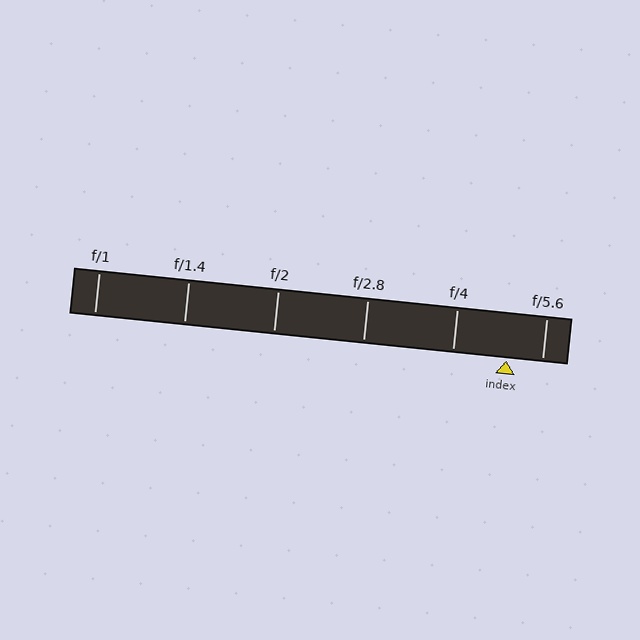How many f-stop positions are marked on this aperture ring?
There are 6 f-stop positions marked.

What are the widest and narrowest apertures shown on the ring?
The widest aperture shown is f/1 and the narrowest is f/5.6.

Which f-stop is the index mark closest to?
The index mark is closest to f/5.6.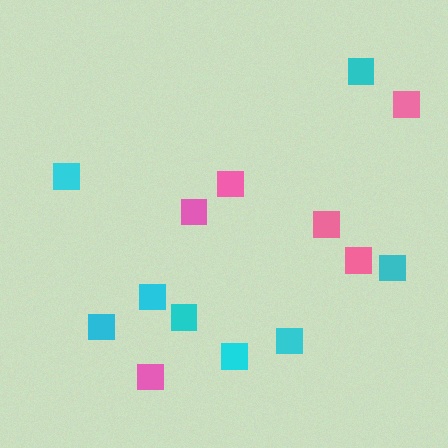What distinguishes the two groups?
There are 2 groups: one group of pink squares (6) and one group of cyan squares (8).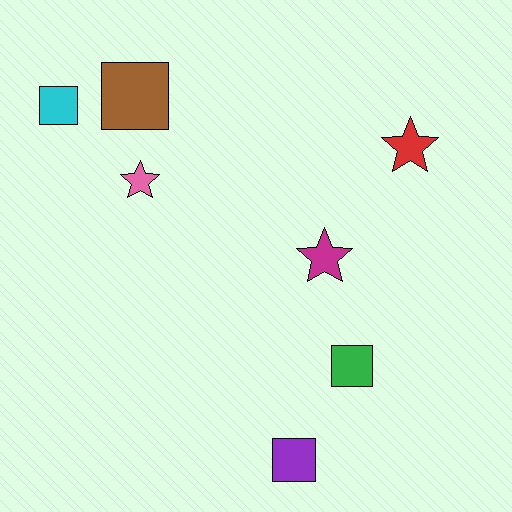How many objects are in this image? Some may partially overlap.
There are 7 objects.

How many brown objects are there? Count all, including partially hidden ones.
There is 1 brown object.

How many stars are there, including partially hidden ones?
There are 3 stars.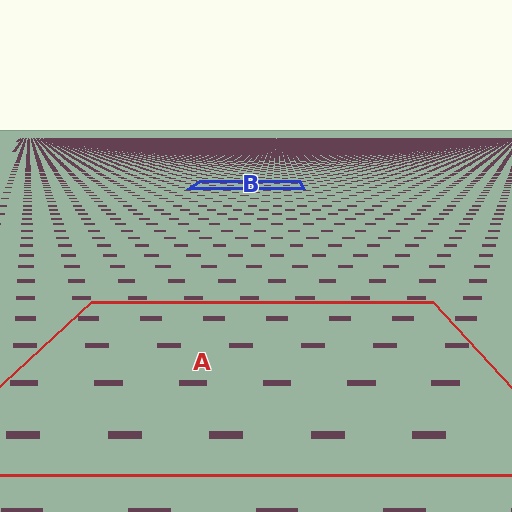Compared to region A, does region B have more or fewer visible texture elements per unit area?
Region B has more texture elements per unit area — they are packed more densely because it is farther away.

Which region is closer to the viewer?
Region A is closer. The texture elements there are larger and more spread out.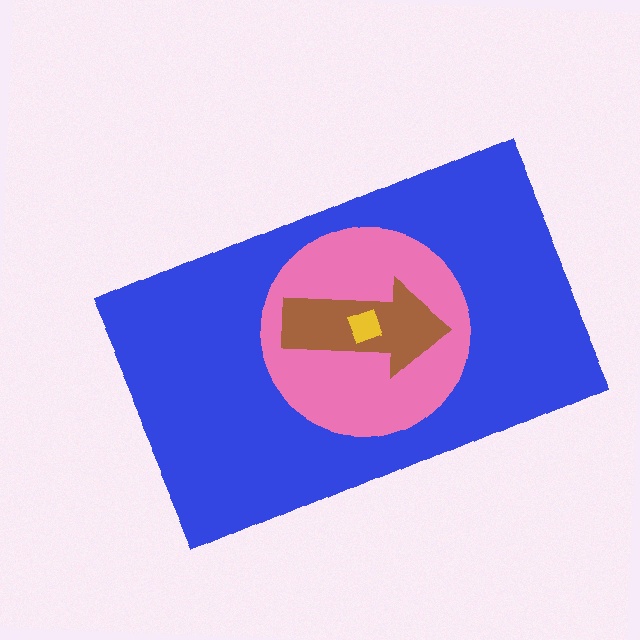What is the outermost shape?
The blue rectangle.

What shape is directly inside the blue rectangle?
The pink circle.